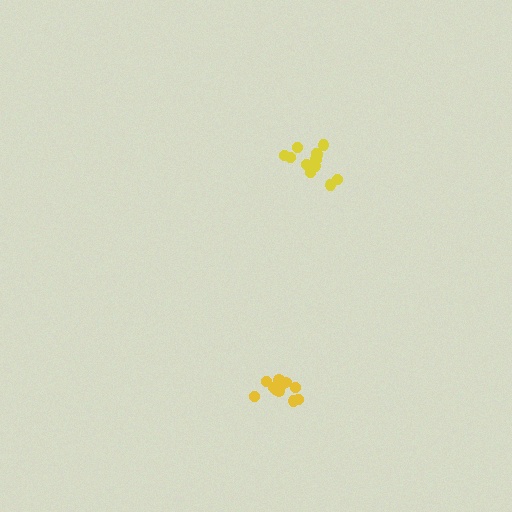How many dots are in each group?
Group 1: 12 dots, Group 2: 11 dots (23 total).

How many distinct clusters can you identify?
There are 2 distinct clusters.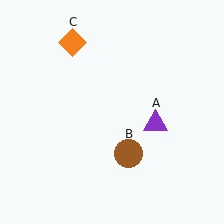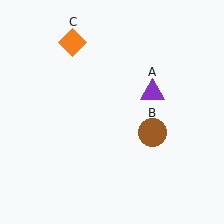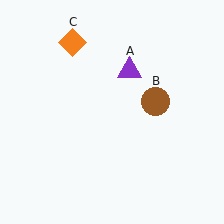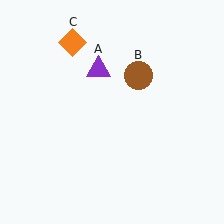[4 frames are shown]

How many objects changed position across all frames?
2 objects changed position: purple triangle (object A), brown circle (object B).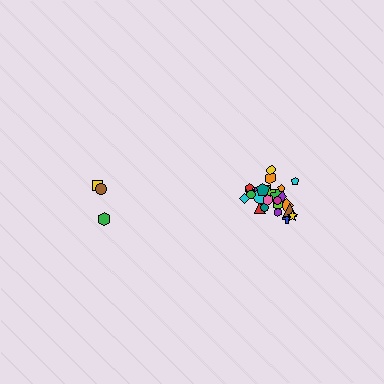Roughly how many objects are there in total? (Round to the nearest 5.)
Roughly 30 objects in total.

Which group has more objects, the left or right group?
The right group.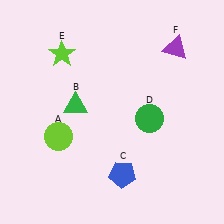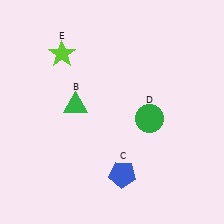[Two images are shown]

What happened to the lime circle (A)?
The lime circle (A) was removed in Image 2. It was in the bottom-left area of Image 1.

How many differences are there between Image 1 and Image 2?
There are 2 differences between the two images.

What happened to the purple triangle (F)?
The purple triangle (F) was removed in Image 2. It was in the top-right area of Image 1.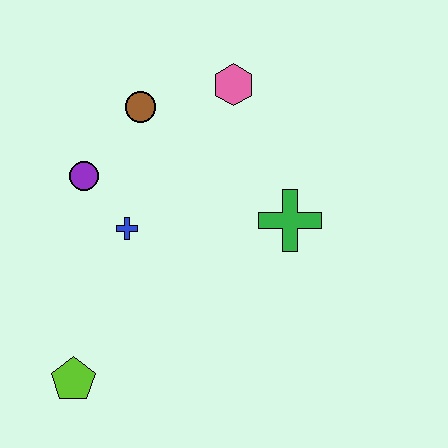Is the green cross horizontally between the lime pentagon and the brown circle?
No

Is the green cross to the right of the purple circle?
Yes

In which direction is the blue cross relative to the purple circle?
The blue cross is below the purple circle.